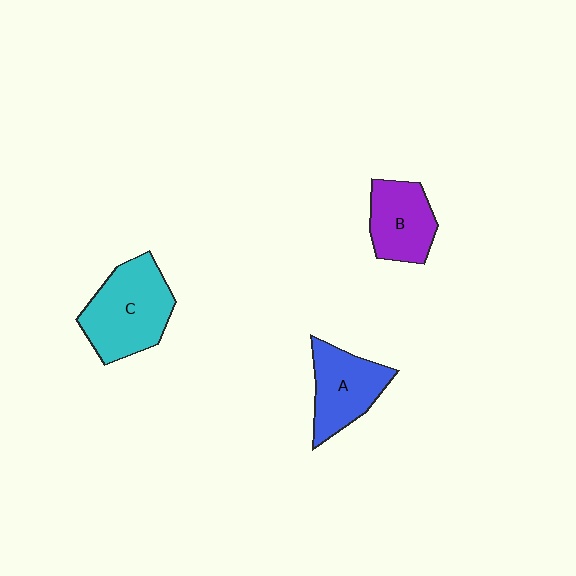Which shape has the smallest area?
Shape B (purple).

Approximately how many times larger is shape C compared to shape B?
Approximately 1.5 times.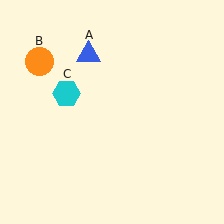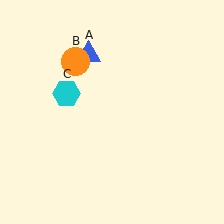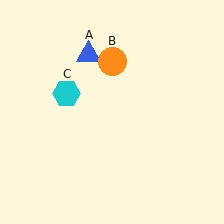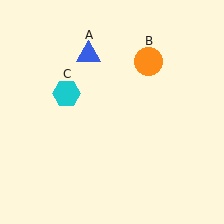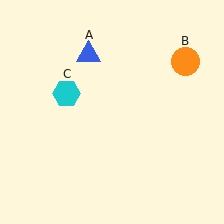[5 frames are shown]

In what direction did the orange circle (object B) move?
The orange circle (object B) moved right.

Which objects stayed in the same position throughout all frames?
Blue triangle (object A) and cyan hexagon (object C) remained stationary.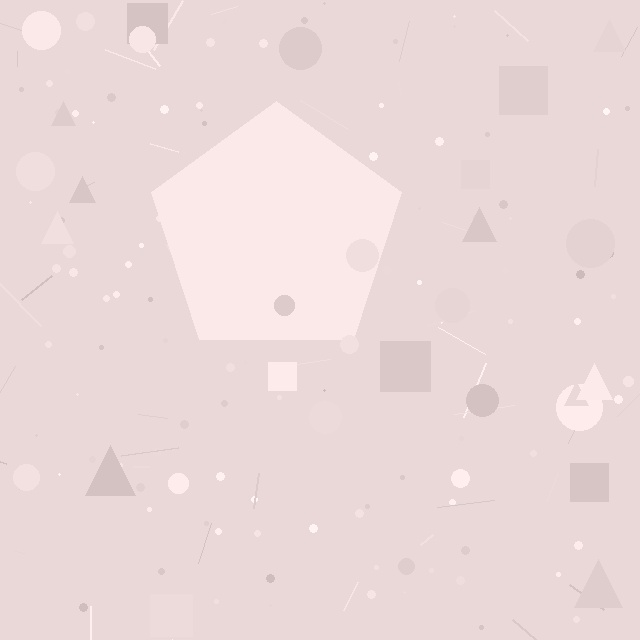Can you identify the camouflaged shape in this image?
The camouflaged shape is a pentagon.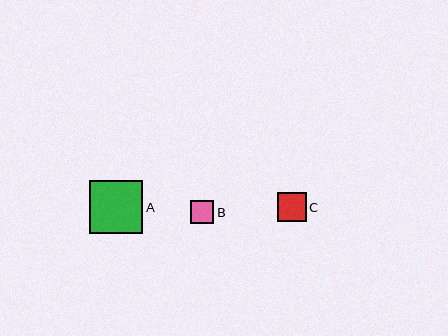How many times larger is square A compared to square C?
Square A is approximately 1.8 times the size of square C.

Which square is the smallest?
Square B is the smallest with a size of approximately 23 pixels.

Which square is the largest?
Square A is the largest with a size of approximately 53 pixels.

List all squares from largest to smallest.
From largest to smallest: A, C, B.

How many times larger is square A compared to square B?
Square A is approximately 2.4 times the size of square B.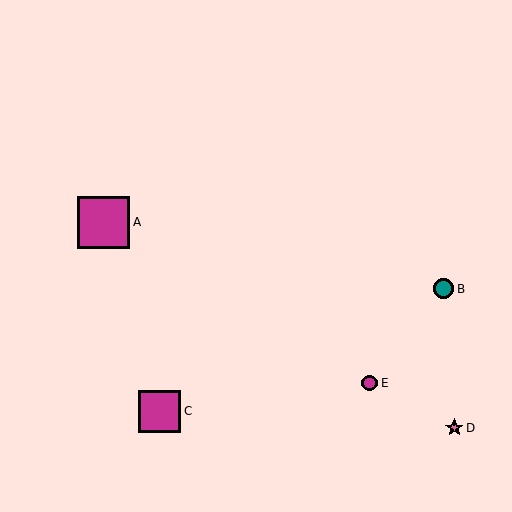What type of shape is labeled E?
Shape E is a magenta circle.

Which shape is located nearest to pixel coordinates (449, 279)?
The teal circle (labeled B) at (444, 289) is nearest to that location.